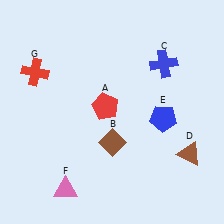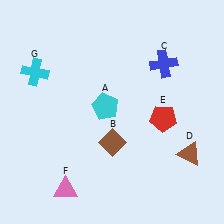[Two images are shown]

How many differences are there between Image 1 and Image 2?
There are 3 differences between the two images.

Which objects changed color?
A changed from red to cyan. E changed from blue to red. G changed from red to cyan.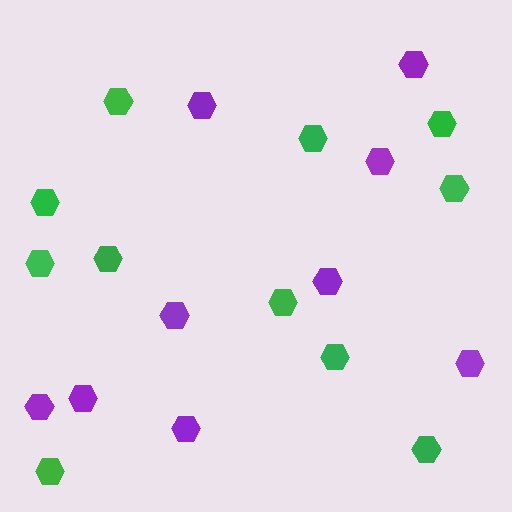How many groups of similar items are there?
There are 2 groups: one group of purple hexagons (9) and one group of green hexagons (11).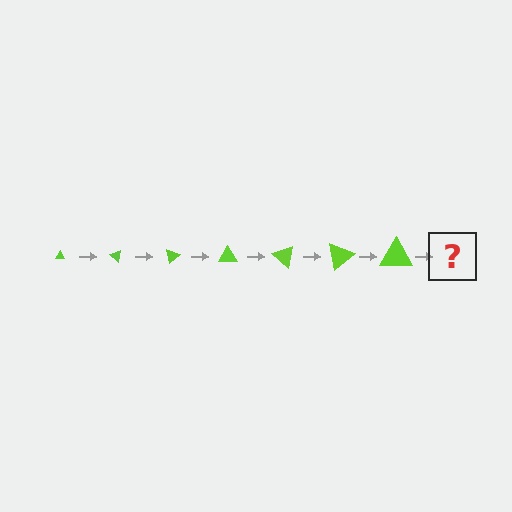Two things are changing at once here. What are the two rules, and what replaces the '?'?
The two rules are that the triangle grows larger each step and it rotates 40 degrees each step. The '?' should be a triangle, larger than the previous one and rotated 280 degrees from the start.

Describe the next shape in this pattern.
It should be a triangle, larger than the previous one and rotated 280 degrees from the start.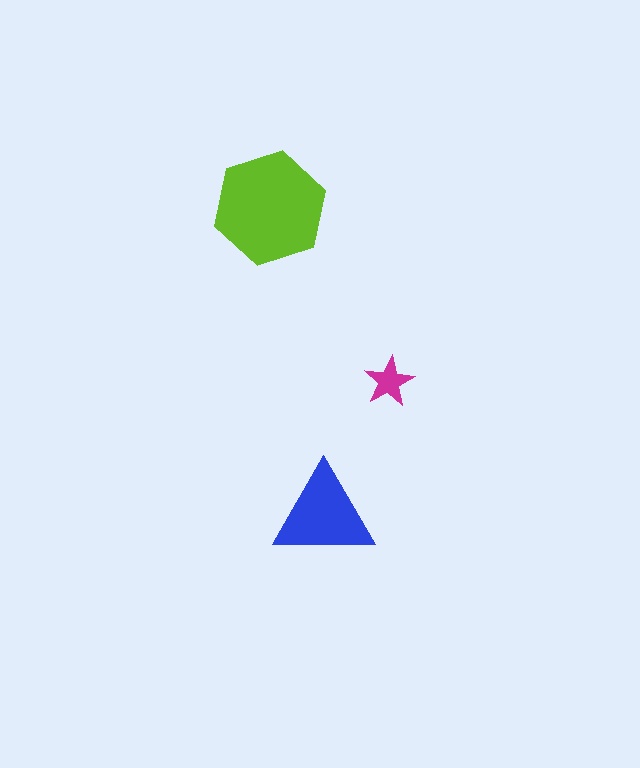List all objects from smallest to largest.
The magenta star, the blue triangle, the lime hexagon.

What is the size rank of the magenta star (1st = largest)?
3rd.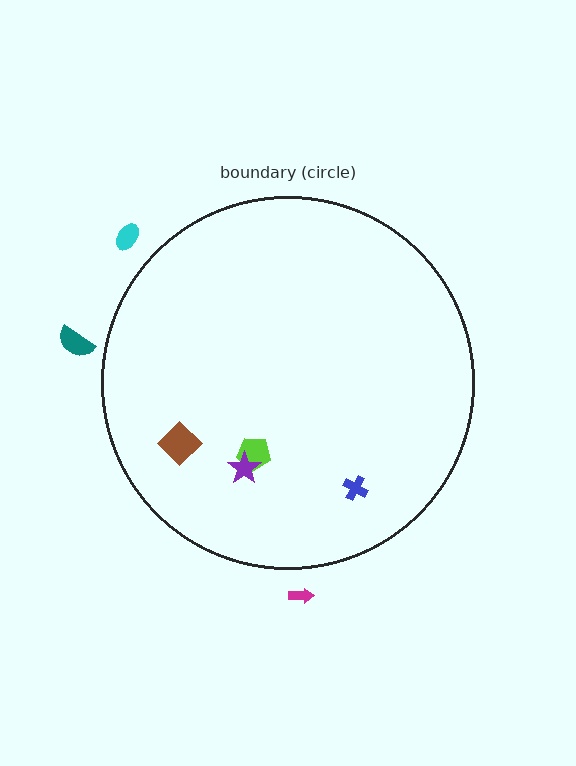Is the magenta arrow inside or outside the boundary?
Outside.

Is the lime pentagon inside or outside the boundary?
Inside.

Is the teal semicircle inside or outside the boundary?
Outside.